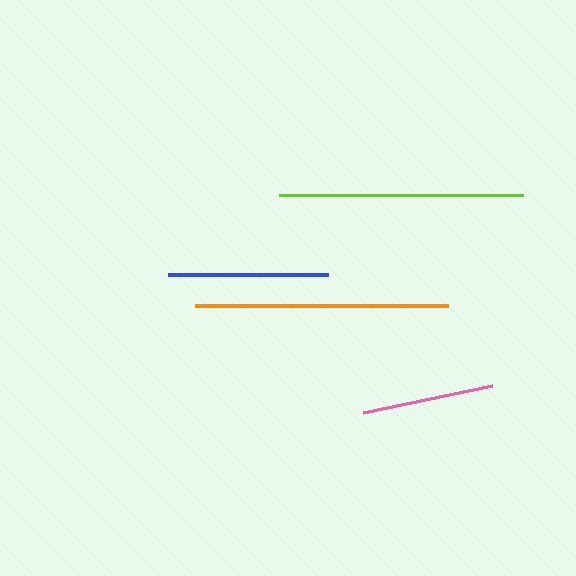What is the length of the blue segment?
The blue segment is approximately 159 pixels long.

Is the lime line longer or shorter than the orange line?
The orange line is longer than the lime line.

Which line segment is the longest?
The orange line is the longest at approximately 253 pixels.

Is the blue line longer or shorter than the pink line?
The blue line is longer than the pink line.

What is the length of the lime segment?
The lime segment is approximately 245 pixels long.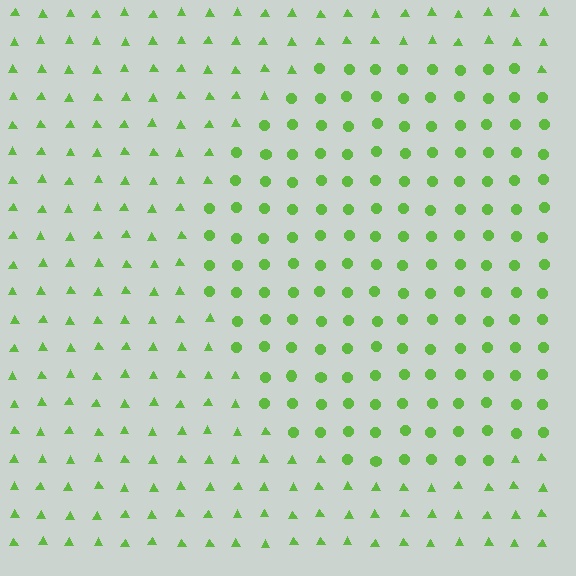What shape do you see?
I see a circle.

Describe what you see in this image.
The image is filled with small lime elements arranged in a uniform grid. A circle-shaped region contains circles, while the surrounding area contains triangles. The boundary is defined purely by the change in element shape.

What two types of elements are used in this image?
The image uses circles inside the circle region and triangles outside it.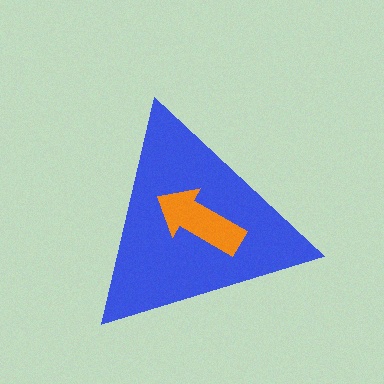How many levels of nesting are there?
2.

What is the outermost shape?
The blue triangle.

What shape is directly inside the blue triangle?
The orange arrow.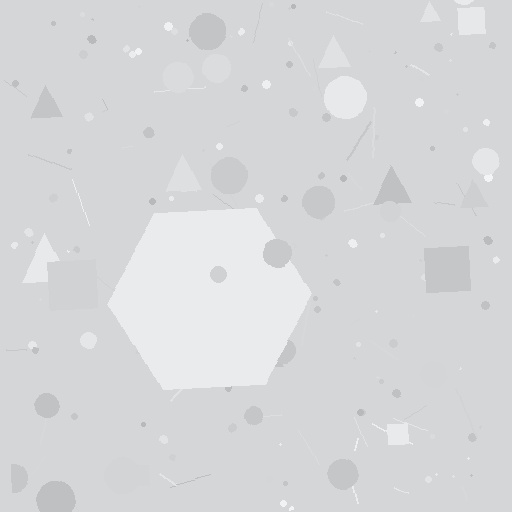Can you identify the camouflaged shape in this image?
The camouflaged shape is a hexagon.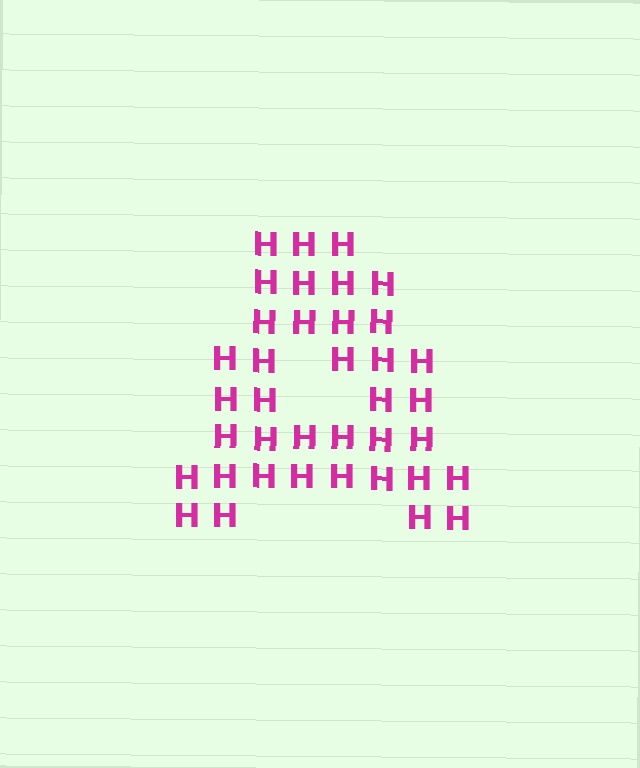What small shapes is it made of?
It is made of small letter H's.